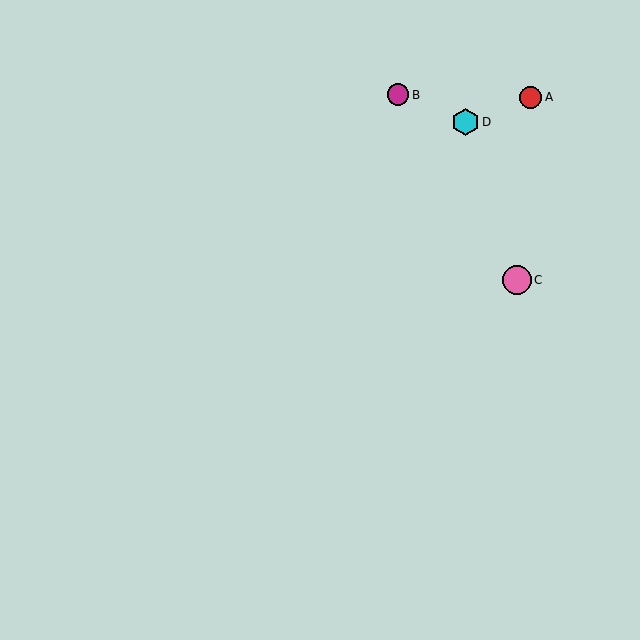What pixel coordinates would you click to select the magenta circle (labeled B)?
Click at (398, 95) to select the magenta circle B.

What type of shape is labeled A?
Shape A is a red circle.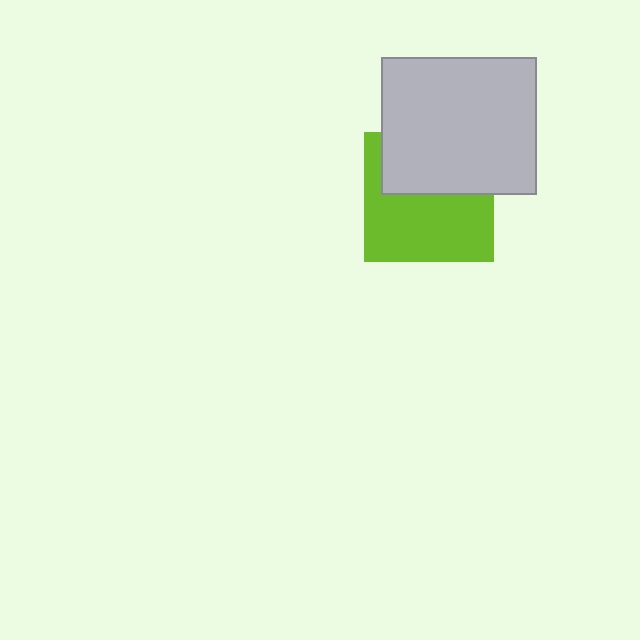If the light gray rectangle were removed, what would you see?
You would see the complete lime square.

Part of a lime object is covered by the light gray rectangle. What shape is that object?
It is a square.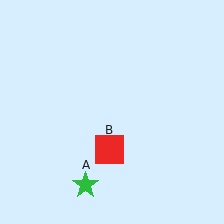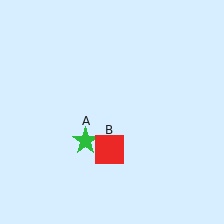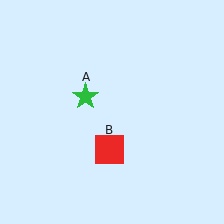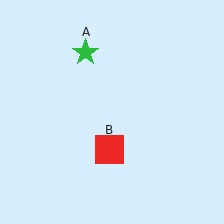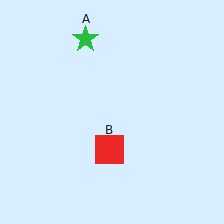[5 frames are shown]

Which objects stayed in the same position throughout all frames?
Red square (object B) remained stationary.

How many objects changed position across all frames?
1 object changed position: green star (object A).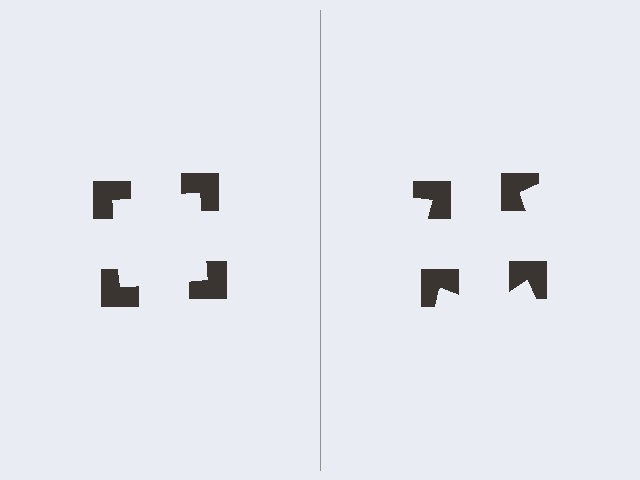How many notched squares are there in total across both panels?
8 — 4 on each side.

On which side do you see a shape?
An illusory square appears on the left side. On the right side the wedge cuts are rotated, so no coherent shape forms.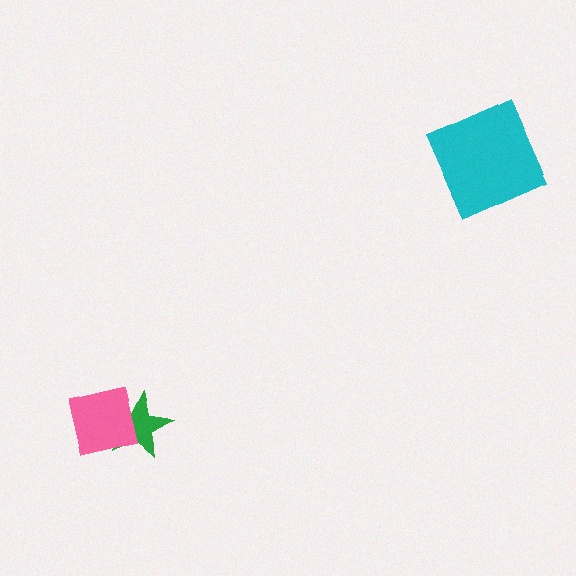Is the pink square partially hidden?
No, no other shape covers it.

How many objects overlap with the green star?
1 object overlaps with the green star.